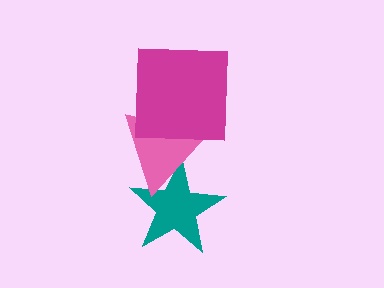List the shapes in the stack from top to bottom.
From top to bottom: the magenta square, the pink triangle, the teal star.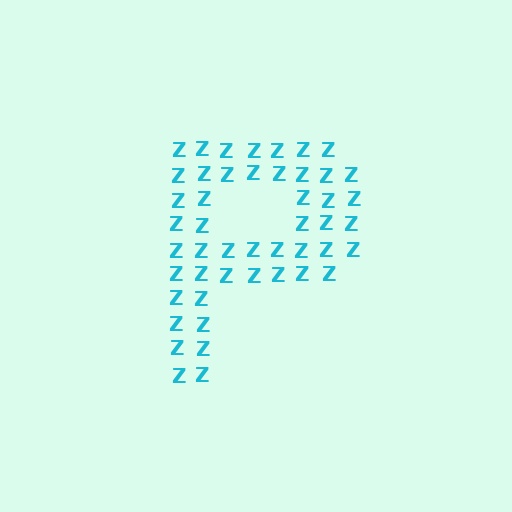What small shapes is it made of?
It is made of small letter Z's.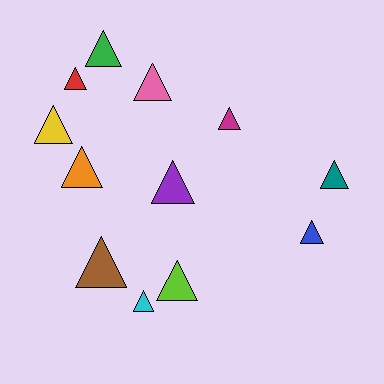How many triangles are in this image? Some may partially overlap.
There are 12 triangles.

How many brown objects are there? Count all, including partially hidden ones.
There is 1 brown object.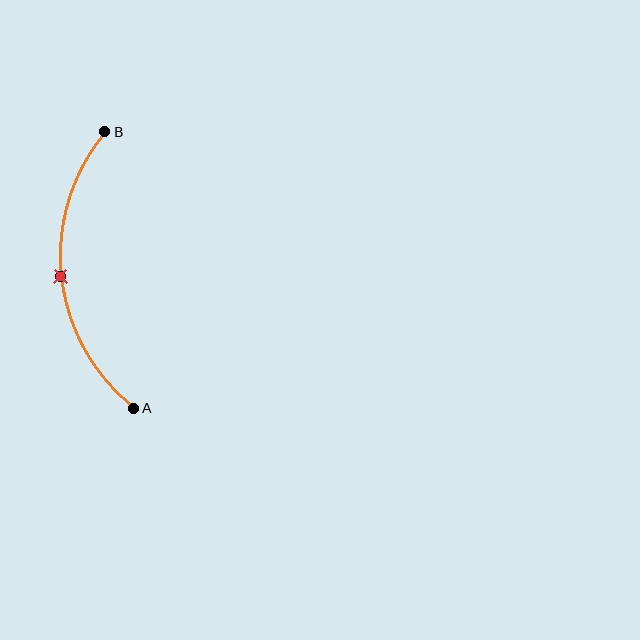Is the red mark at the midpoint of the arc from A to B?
Yes. The red mark lies on the arc at equal arc-length from both A and B — it is the arc midpoint.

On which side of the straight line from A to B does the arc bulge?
The arc bulges to the left of the straight line connecting A and B.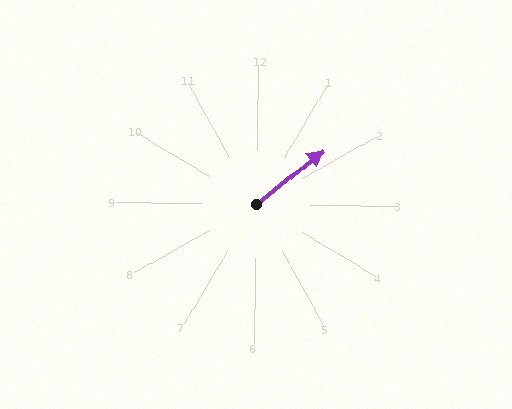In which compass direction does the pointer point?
Northeast.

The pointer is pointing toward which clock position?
Roughly 2 o'clock.